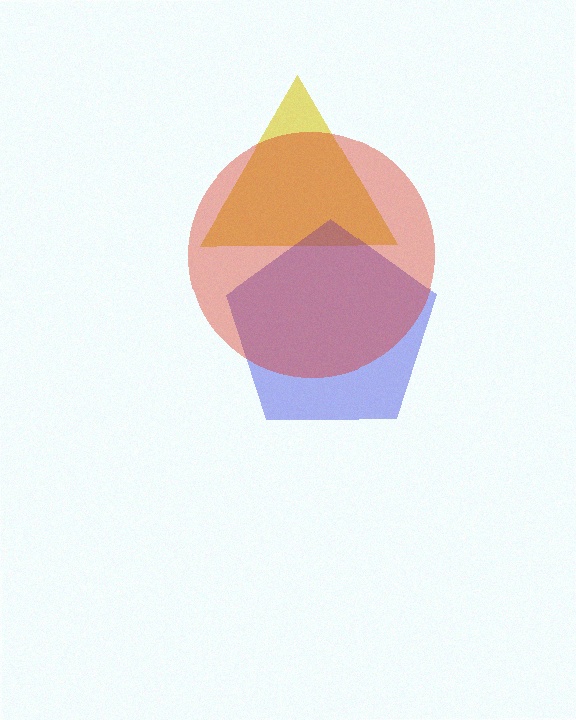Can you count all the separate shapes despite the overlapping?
Yes, there are 3 separate shapes.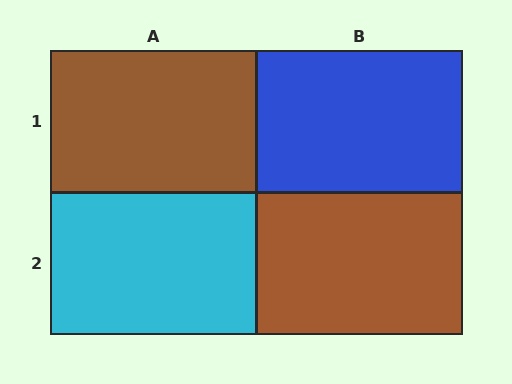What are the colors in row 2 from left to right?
Cyan, brown.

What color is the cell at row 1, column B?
Blue.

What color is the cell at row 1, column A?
Brown.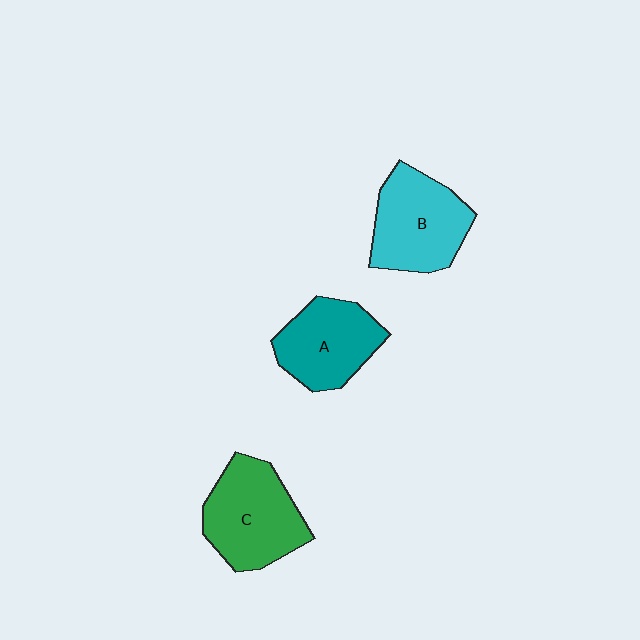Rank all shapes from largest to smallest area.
From largest to smallest: C (green), B (cyan), A (teal).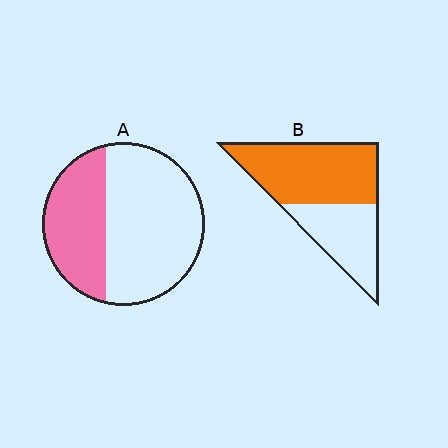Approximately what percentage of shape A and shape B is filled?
A is approximately 35% and B is approximately 60%.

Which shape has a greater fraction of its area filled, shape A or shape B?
Shape B.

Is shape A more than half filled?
No.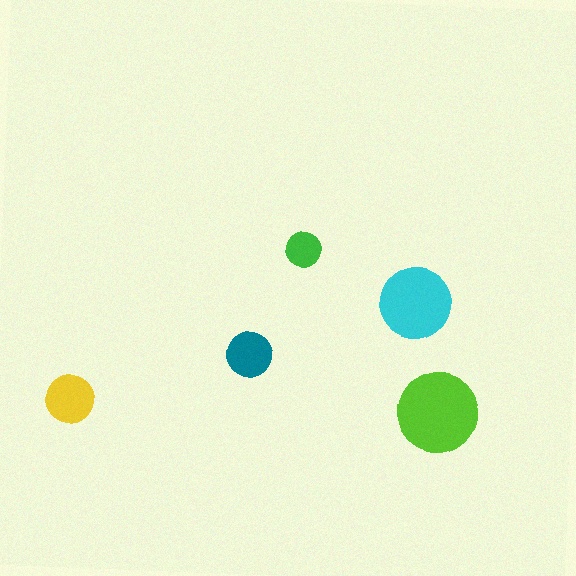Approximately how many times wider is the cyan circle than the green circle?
About 2 times wider.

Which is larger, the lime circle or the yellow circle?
The lime one.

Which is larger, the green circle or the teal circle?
The teal one.